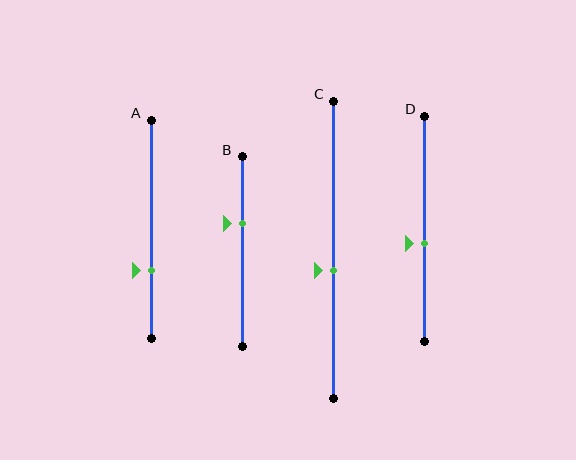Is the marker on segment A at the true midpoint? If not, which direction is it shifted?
No, the marker on segment A is shifted downward by about 19% of the segment length.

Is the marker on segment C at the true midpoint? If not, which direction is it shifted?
No, the marker on segment C is shifted downward by about 7% of the segment length.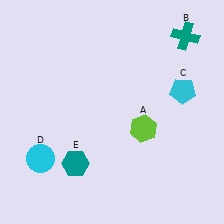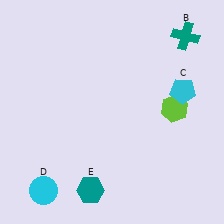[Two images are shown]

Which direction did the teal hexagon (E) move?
The teal hexagon (E) moved down.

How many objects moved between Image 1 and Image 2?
3 objects moved between the two images.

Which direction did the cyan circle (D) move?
The cyan circle (D) moved down.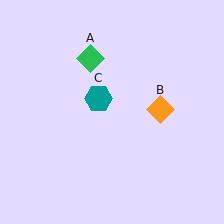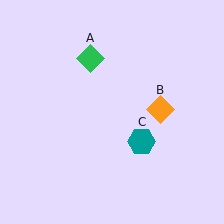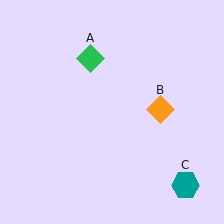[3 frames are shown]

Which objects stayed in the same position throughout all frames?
Green diamond (object A) and orange diamond (object B) remained stationary.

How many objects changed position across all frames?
1 object changed position: teal hexagon (object C).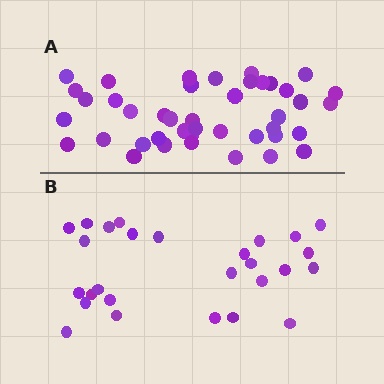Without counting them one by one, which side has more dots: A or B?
Region A (the top region) has more dots.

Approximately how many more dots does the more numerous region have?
Region A has approximately 15 more dots than region B.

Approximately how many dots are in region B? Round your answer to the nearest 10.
About 30 dots. (The exact count is 27, which rounds to 30.)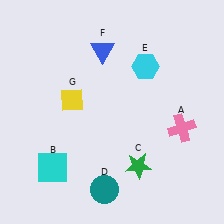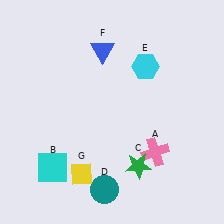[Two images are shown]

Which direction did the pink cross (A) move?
The pink cross (A) moved left.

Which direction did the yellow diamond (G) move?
The yellow diamond (G) moved down.